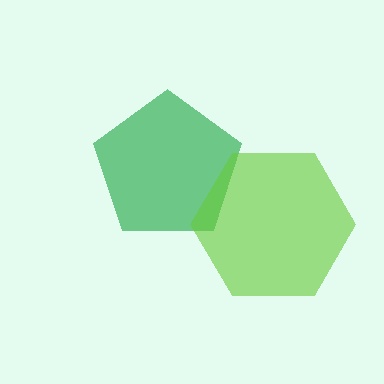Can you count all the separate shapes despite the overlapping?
Yes, there are 2 separate shapes.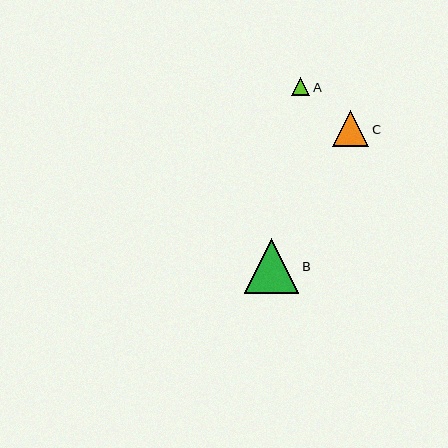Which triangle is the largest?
Triangle B is the largest with a size of approximately 55 pixels.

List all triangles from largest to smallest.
From largest to smallest: B, C, A.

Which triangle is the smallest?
Triangle A is the smallest with a size of approximately 18 pixels.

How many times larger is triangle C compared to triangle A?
Triangle C is approximately 2.0 times the size of triangle A.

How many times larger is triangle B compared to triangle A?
Triangle B is approximately 3.1 times the size of triangle A.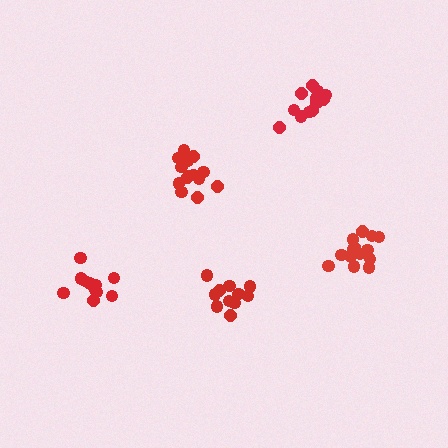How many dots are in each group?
Group 1: 11 dots, Group 2: 14 dots, Group 3: 12 dots, Group 4: 11 dots, Group 5: 15 dots (63 total).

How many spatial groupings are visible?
There are 5 spatial groupings.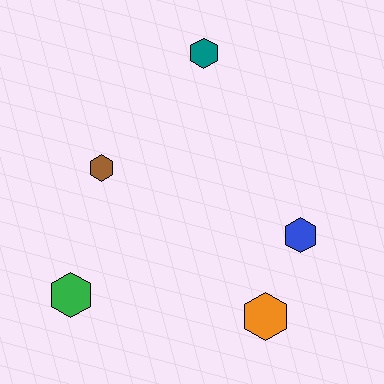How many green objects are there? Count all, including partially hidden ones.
There is 1 green object.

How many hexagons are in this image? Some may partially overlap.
There are 5 hexagons.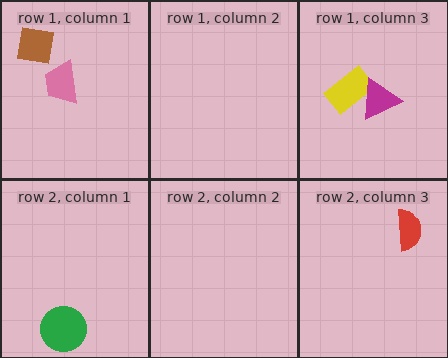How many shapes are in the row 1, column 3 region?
2.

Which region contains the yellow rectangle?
The row 1, column 3 region.